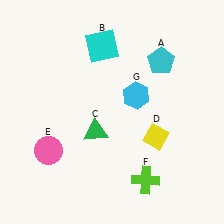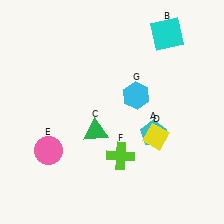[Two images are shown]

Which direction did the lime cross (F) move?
The lime cross (F) moved left.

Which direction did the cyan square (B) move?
The cyan square (B) moved right.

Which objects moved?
The objects that moved are: the cyan pentagon (A), the cyan square (B), the lime cross (F).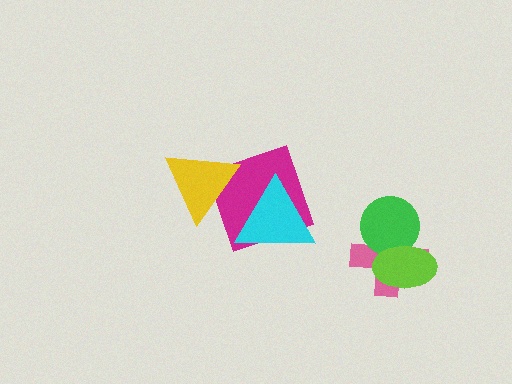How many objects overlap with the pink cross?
2 objects overlap with the pink cross.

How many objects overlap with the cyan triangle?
1 object overlaps with the cyan triangle.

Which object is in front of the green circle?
The lime ellipse is in front of the green circle.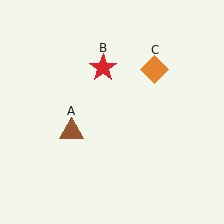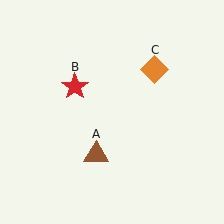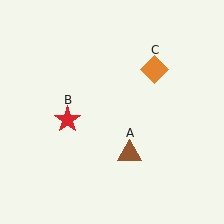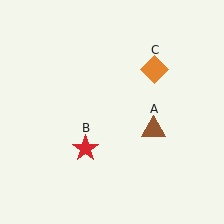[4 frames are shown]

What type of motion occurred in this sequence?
The brown triangle (object A), red star (object B) rotated counterclockwise around the center of the scene.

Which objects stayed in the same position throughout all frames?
Orange diamond (object C) remained stationary.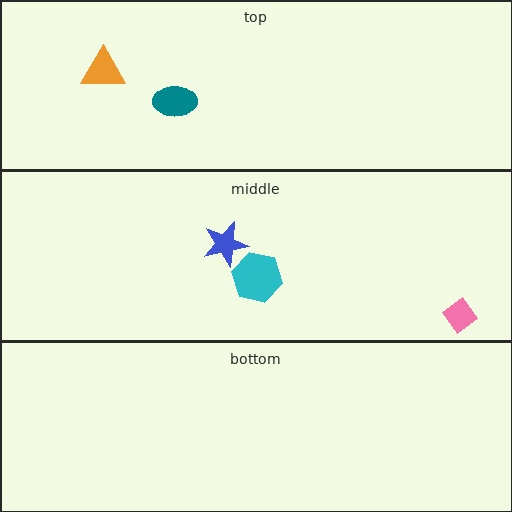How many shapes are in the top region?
2.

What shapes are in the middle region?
The blue star, the pink diamond, the cyan hexagon.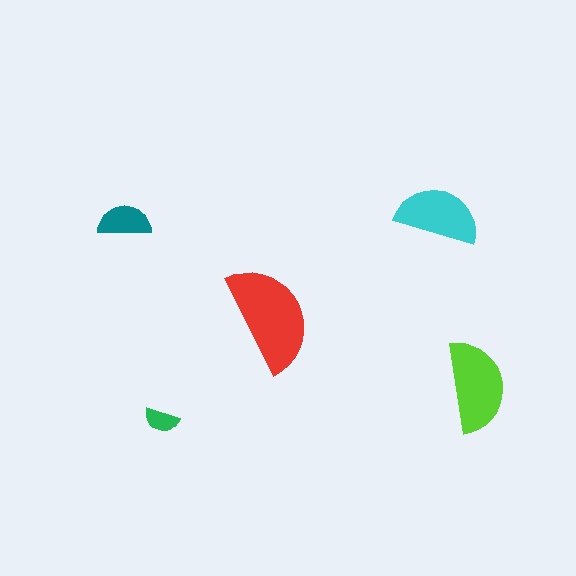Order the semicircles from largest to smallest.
the red one, the lime one, the cyan one, the teal one, the green one.